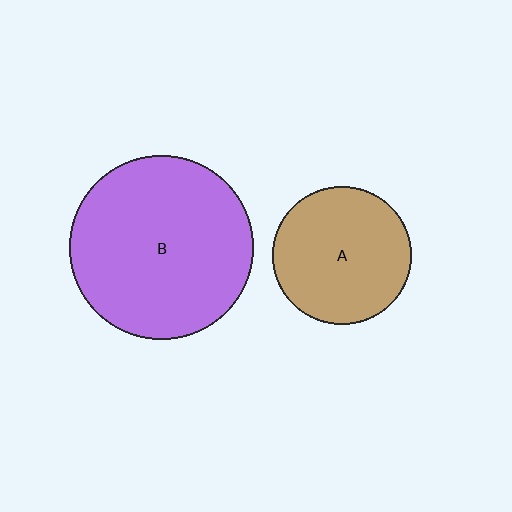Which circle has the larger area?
Circle B (purple).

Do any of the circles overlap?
No, none of the circles overlap.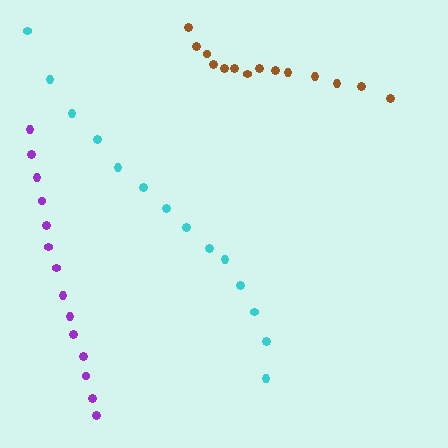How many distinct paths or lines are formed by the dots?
There are 3 distinct paths.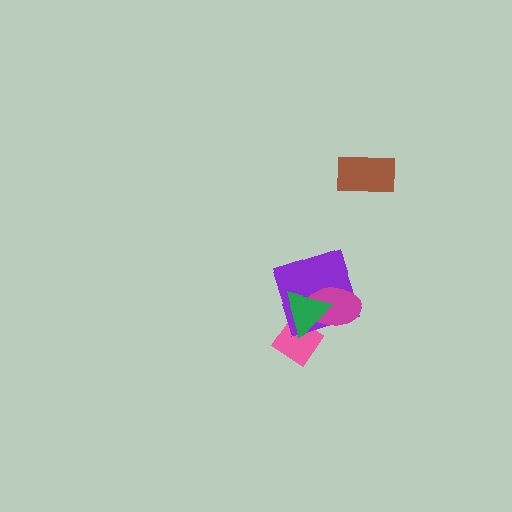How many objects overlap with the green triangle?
3 objects overlap with the green triangle.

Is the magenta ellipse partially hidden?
Yes, it is partially covered by another shape.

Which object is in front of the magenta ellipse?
The green triangle is in front of the magenta ellipse.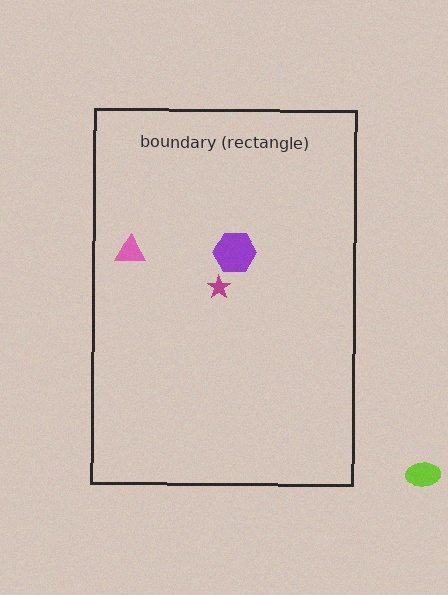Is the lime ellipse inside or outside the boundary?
Outside.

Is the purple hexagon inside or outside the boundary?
Inside.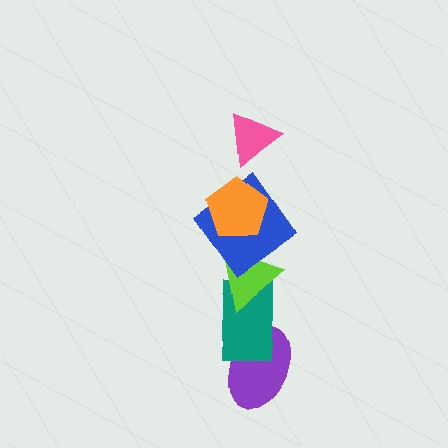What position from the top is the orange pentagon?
The orange pentagon is 2nd from the top.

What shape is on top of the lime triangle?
The blue diamond is on top of the lime triangle.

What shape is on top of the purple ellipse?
The teal rectangle is on top of the purple ellipse.